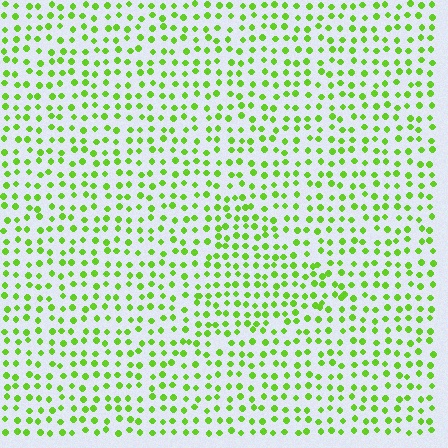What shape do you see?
I see a triangle.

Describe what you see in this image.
The image contains small lime elements arranged at two different densities. A triangle-shaped region is visible where the elements are more densely packed than the surrounding area.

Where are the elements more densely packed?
The elements are more densely packed inside the triangle boundary.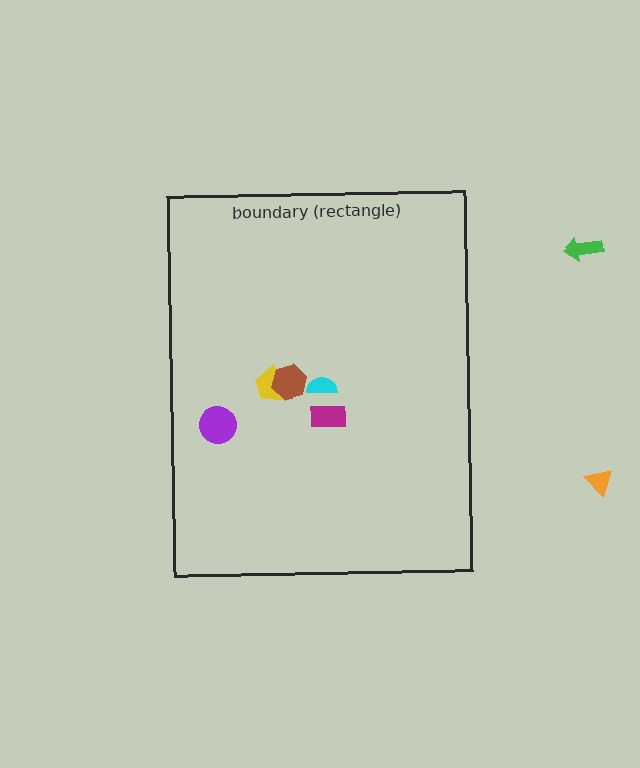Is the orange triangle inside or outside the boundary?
Outside.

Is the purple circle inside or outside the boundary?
Inside.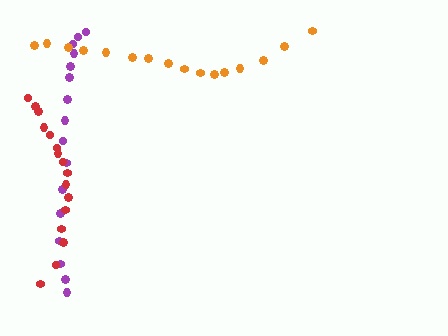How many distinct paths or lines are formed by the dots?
There are 3 distinct paths.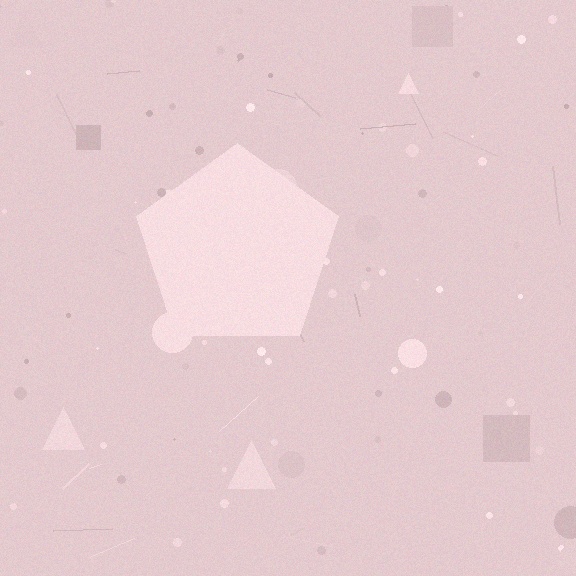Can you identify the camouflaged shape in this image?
The camouflaged shape is a pentagon.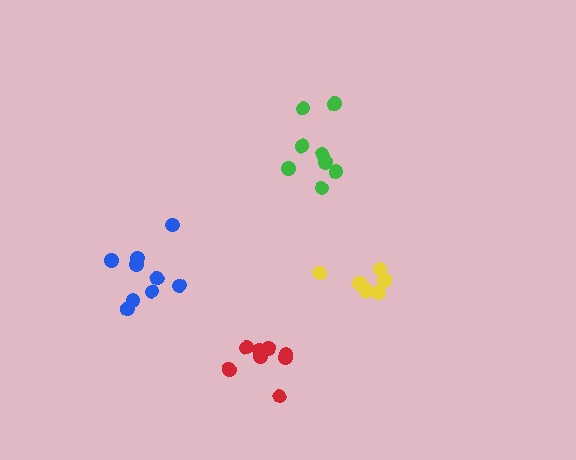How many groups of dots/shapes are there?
There are 4 groups.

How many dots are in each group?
Group 1: 8 dots, Group 2: 8 dots, Group 3: 9 dots, Group 4: 7 dots (32 total).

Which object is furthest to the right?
The yellow cluster is rightmost.